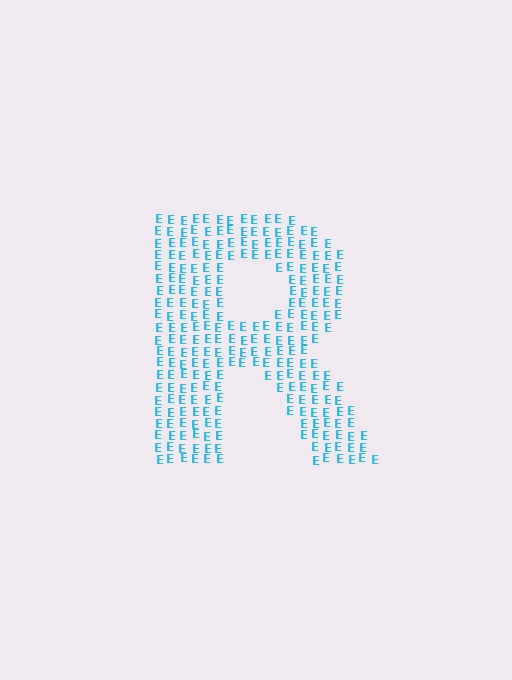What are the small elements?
The small elements are letter E's.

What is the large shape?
The large shape is the letter R.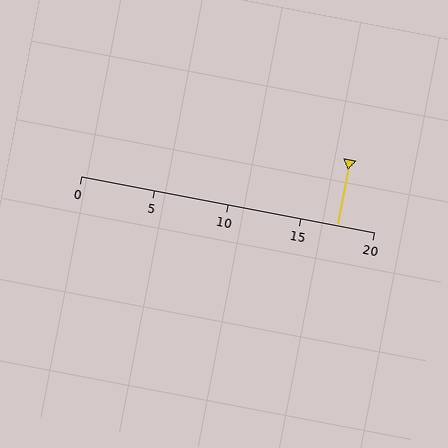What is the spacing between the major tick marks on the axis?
The major ticks are spaced 5 apart.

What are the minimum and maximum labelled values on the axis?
The axis runs from 0 to 20.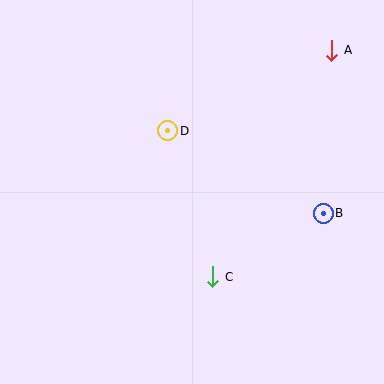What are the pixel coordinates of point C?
Point C is at (213, 277).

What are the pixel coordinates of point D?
Point D is at (168, 131).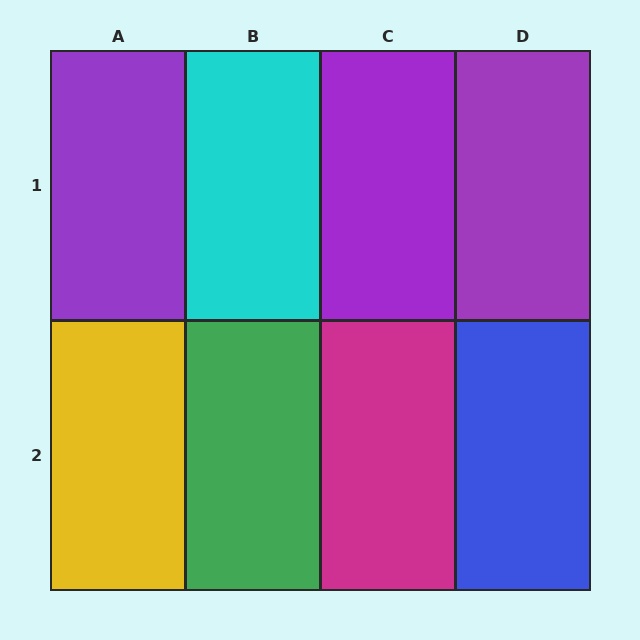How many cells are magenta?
1 cell is magenta.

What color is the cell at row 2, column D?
Blue.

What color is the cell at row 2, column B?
Green.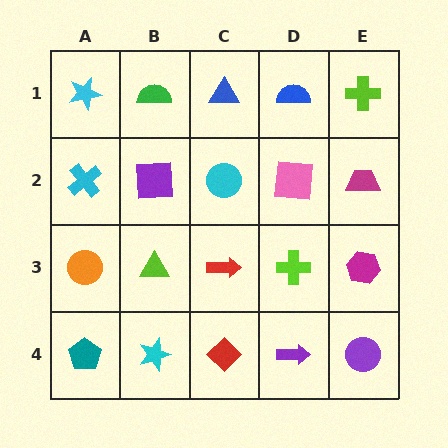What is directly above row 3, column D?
A pink square.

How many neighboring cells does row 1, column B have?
3.